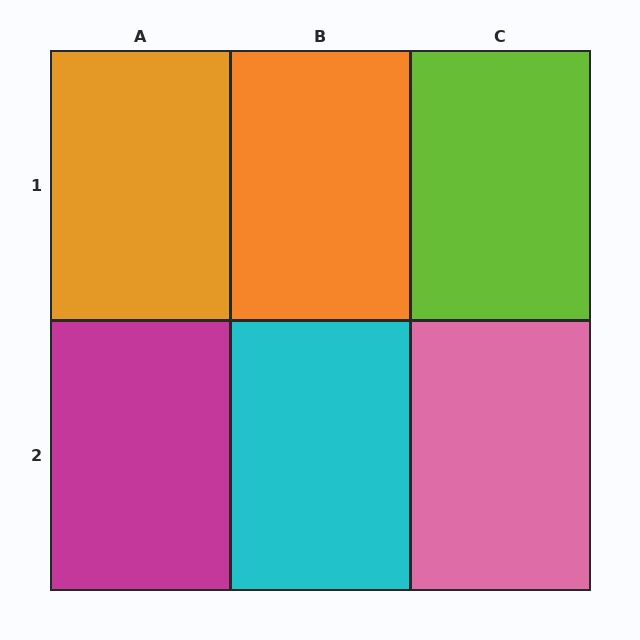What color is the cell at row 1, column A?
Orange.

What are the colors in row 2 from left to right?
Magenta, cyan, pink.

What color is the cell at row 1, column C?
Lime.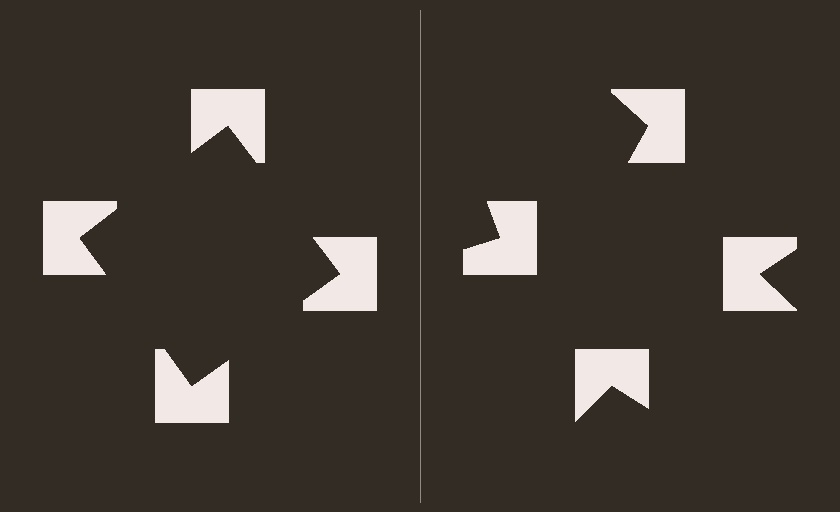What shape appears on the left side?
An illusory square.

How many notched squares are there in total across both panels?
8 — 4 on each side.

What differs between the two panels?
The notched squares are positioned identically on both sides; only the wedge orientations differ. On the left they align to a square; on the right they are misaligned.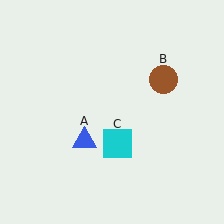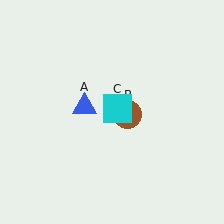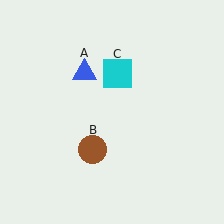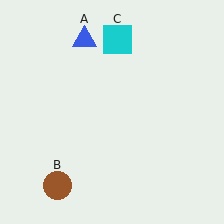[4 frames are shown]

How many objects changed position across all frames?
3 objects changed position: blue triangle (object A), brown circle (object B), cyan square (object C).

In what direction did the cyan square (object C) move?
The cyan square (object C) moved up.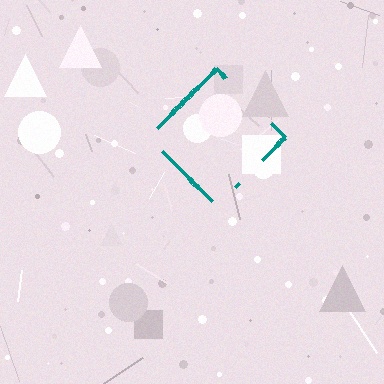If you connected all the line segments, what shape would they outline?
They would outline a diamond.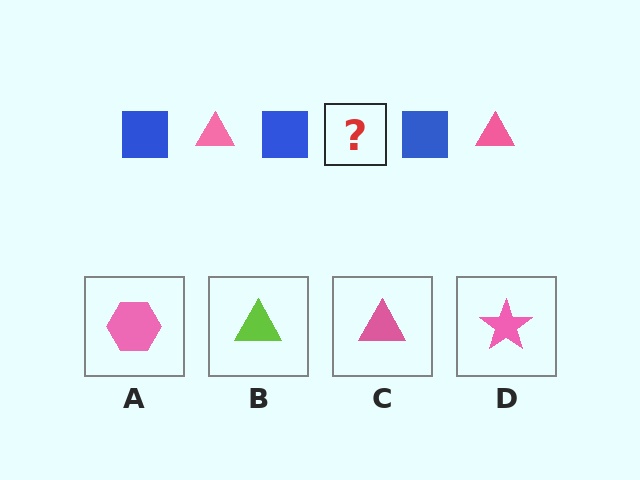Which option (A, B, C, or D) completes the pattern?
C.